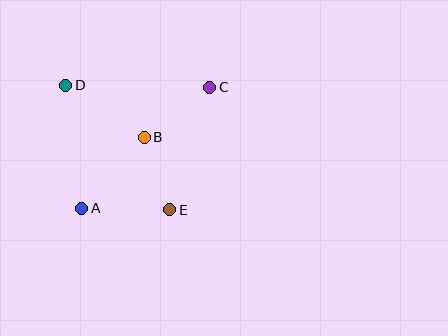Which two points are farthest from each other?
Points A and C are farthest from each other.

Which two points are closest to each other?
Points B and E are closest to each other.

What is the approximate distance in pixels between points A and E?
The distance between A and E is approximately 88 pixels.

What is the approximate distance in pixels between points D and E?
The distance between D and E is approximately 162 pixels.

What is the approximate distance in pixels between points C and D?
The distance between C and D is approximately 144 pixels.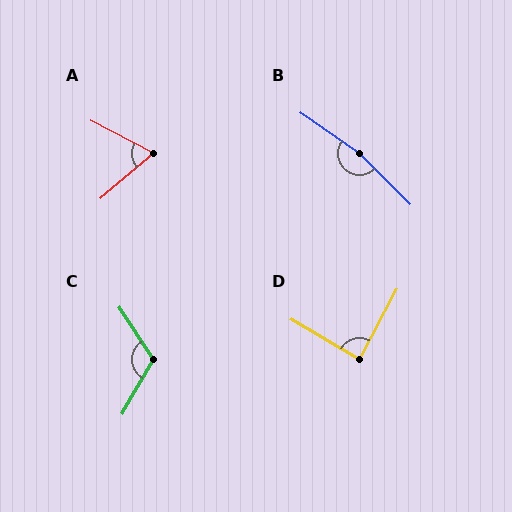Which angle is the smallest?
A, at approximately 68 degrees.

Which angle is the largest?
B, at approximately 170 degrees.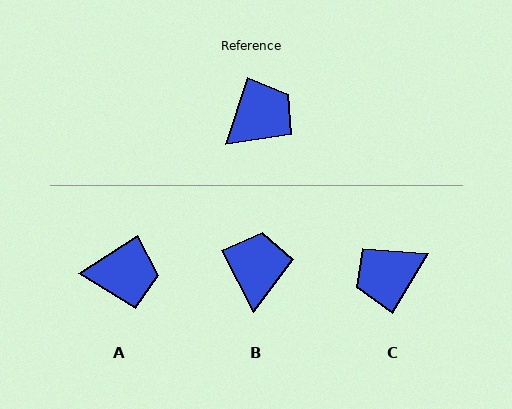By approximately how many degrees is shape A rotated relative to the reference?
Approximately 39 degrees clockwise.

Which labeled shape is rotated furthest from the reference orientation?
C, about 167 degrees away.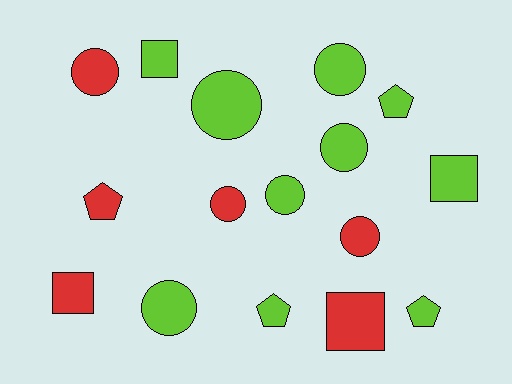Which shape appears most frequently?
Circle, with 8 objects.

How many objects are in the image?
There are 16 objects.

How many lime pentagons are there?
There are 3 lime pentagons.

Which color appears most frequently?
Lime, with 10 objects.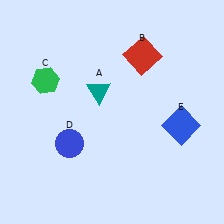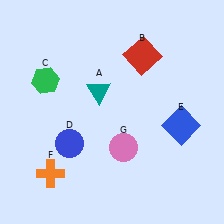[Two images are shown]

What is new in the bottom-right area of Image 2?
A pink circle (G) was added in the bottom-right area of Image 2.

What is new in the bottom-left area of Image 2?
An orange cross (F) was added in the bottom-left area of Image 2.